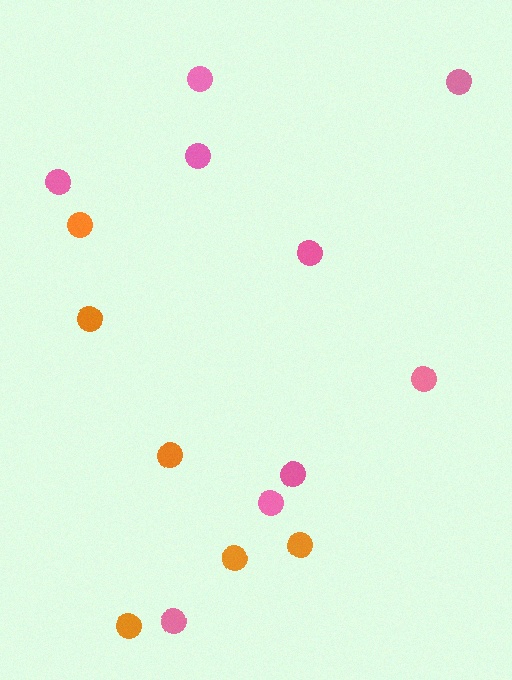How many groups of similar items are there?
There are 2 groups: one group of orange circles (6) and one group of pink circles (9).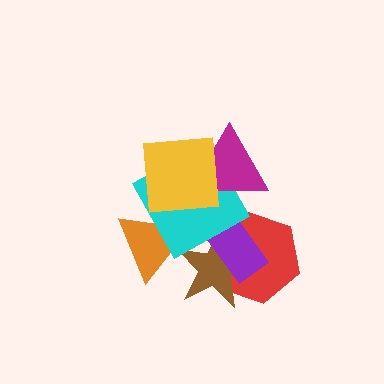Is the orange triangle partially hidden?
Yes, it is partially covered by another shape.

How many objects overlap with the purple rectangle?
2 objects overlap with the purple rectangle.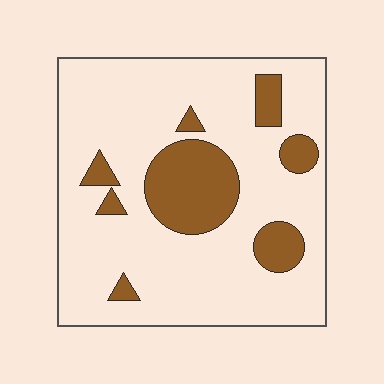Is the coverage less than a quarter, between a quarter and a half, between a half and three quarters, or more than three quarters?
Less than a quarter.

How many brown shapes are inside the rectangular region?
8.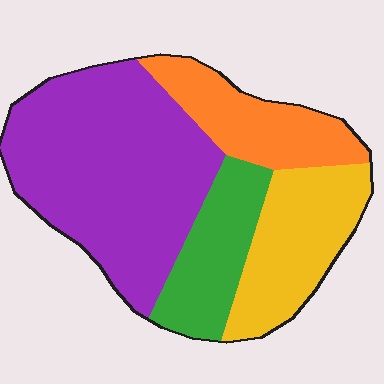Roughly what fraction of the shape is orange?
Orange takes up about one sixth (1/6) of the shape.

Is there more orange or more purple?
Purple.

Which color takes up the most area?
Purple, at roughly 45%.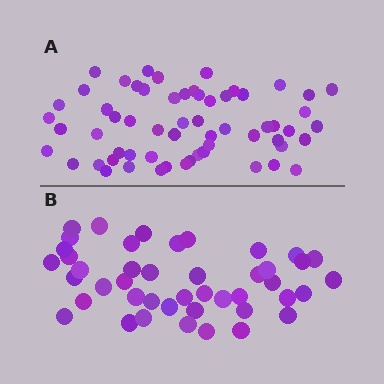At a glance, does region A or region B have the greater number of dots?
Region A (the top region) has more dots.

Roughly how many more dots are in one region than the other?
Region A has approximately 15 more dots than region B.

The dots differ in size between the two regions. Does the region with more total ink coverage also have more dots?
No. Region B has more total ink coverage because its dots are larger, but region A actually contains more individual dots. Total area can be misleading — the number of items is what matters here.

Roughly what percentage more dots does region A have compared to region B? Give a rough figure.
About 35% more.